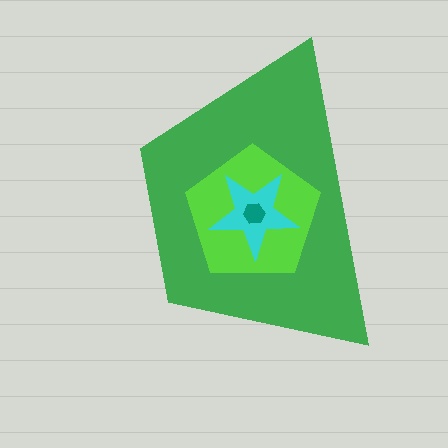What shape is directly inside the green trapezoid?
The lime pentagon.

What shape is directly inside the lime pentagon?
The cyan star.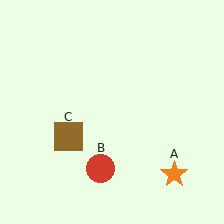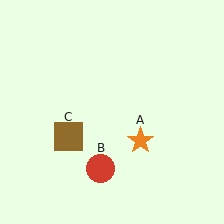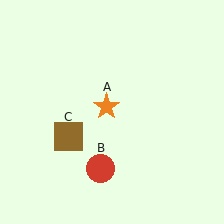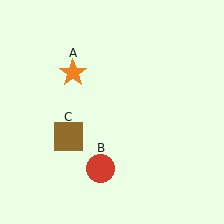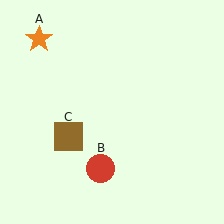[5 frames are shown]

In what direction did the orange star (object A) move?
The orange star (object A) moved up and to the left.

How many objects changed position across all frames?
1 object changed position: orange star (object A).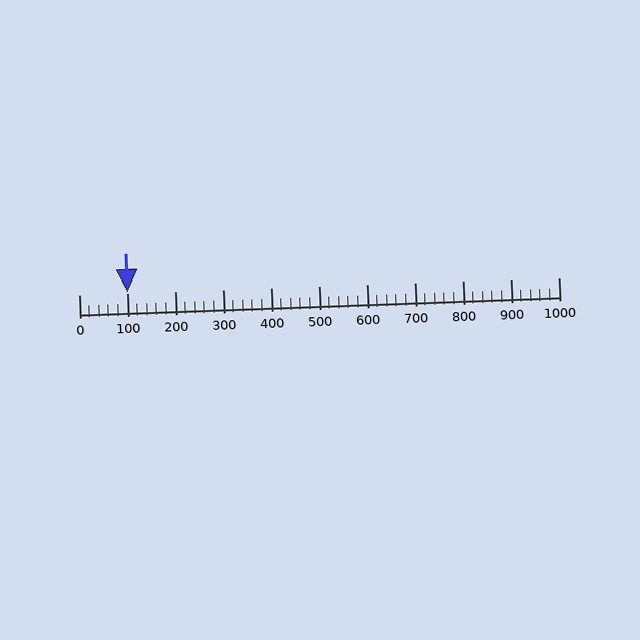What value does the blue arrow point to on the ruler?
The blue arrow points to approximately 100.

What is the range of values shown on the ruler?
The ruler shows values from 0 to 1000.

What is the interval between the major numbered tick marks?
The major tick marks are spaced 100 units apart.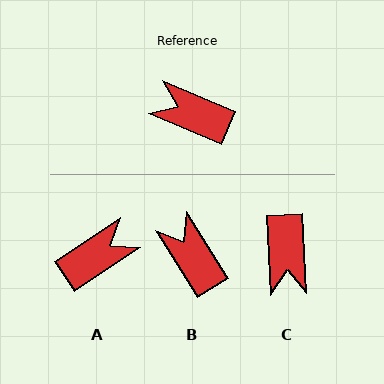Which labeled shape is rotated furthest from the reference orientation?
A, about 124 degrees away.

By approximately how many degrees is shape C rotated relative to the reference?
Approximately 115 degrees counter-clockwise.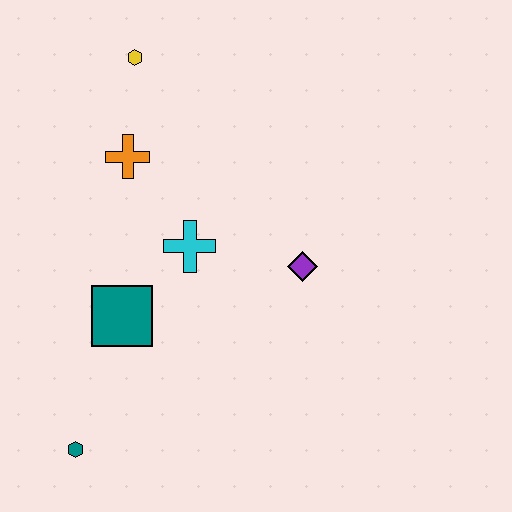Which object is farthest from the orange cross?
The teal hexagon is farthest from the orange cross.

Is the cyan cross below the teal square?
No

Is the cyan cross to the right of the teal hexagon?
Yes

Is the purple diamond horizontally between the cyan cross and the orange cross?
No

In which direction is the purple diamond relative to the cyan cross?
The purple diamond is to the right of the cyan cross.